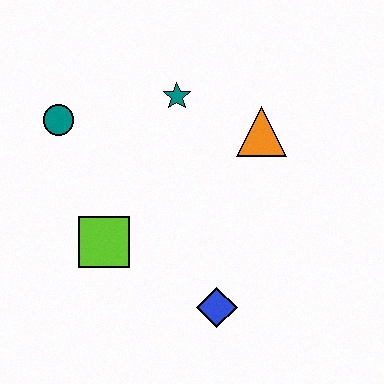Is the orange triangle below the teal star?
Yes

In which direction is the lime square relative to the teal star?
The lime square is below the teal star.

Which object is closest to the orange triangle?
The teal star is closest to the orange triangle.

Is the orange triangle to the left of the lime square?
No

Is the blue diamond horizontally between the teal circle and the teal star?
No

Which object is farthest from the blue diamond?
The teal circle is farthest from the blue diamond.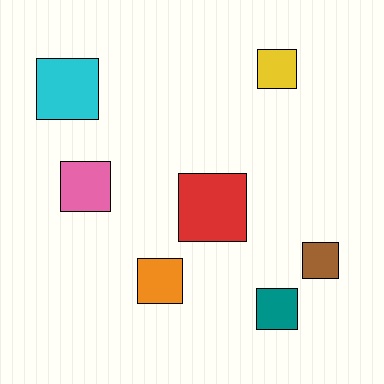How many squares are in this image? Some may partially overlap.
There are 7 squares.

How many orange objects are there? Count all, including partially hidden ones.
There is 1 orange object.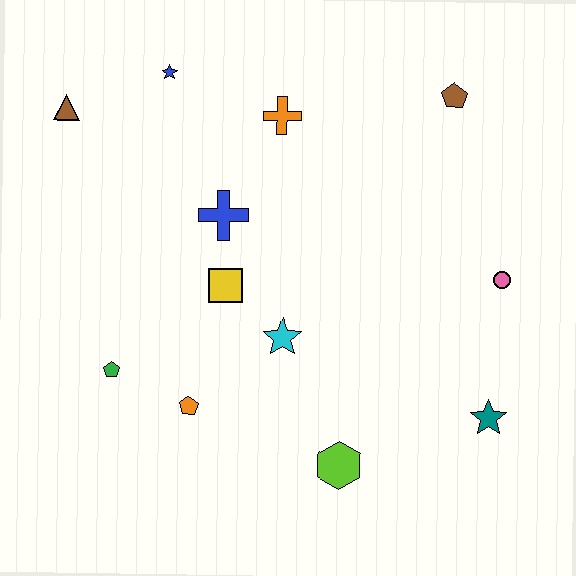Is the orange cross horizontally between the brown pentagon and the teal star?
No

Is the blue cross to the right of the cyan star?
No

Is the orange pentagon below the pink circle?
Yes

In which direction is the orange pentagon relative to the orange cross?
The orange pentagon is below the orange cross.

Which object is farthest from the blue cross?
The teal star is farthest from the blue cross.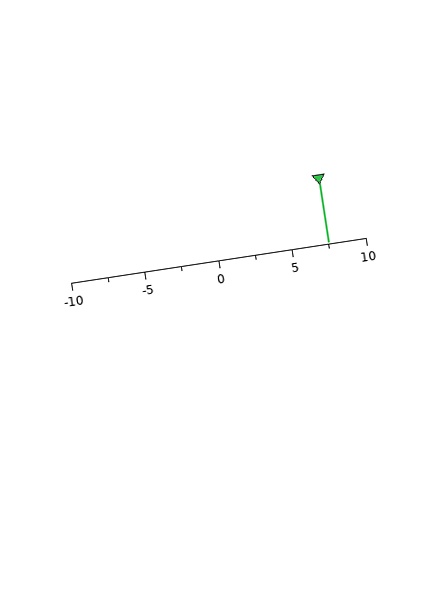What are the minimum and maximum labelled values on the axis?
The axis runs from -10 to 10.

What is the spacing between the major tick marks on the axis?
The major ticks are spaced 5 apart.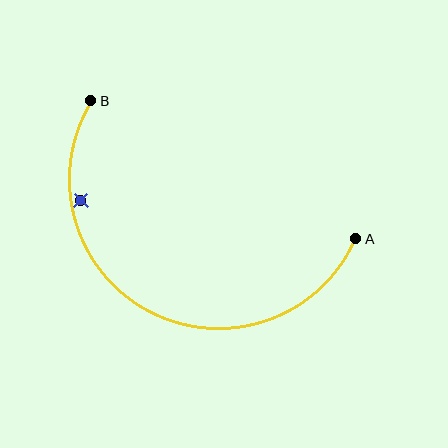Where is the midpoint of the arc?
The arc midpoint is the point on the curve farthest from the straight line joining A and B. It sits below that line.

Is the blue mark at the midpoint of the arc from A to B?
No — the blue mark does not lie on the arc at all. It sits slightly inside the curve.